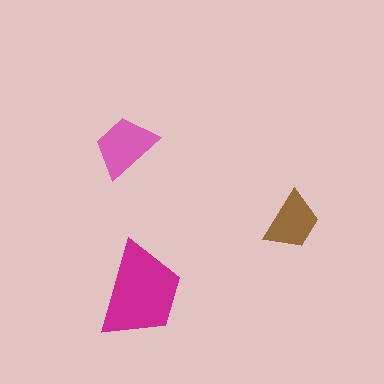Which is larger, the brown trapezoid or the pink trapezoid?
The pink one.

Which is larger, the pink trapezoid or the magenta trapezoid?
The magenta one.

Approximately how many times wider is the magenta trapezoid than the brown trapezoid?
About 1.5 times wider.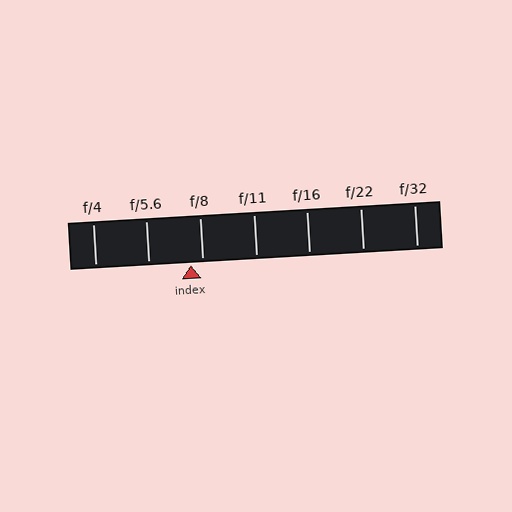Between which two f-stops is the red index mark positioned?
The index mark is between f/5.6 and f/8.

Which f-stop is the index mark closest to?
The index mark is closest to f/8.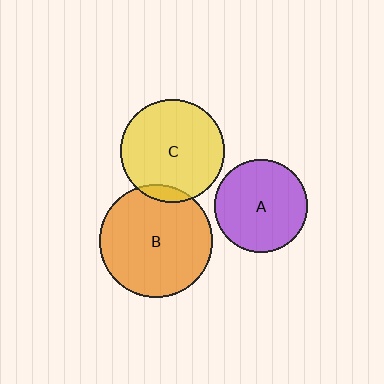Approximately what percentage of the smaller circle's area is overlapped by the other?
Approximately 10%.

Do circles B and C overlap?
Yes.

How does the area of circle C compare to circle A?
Approximately 1.2 times.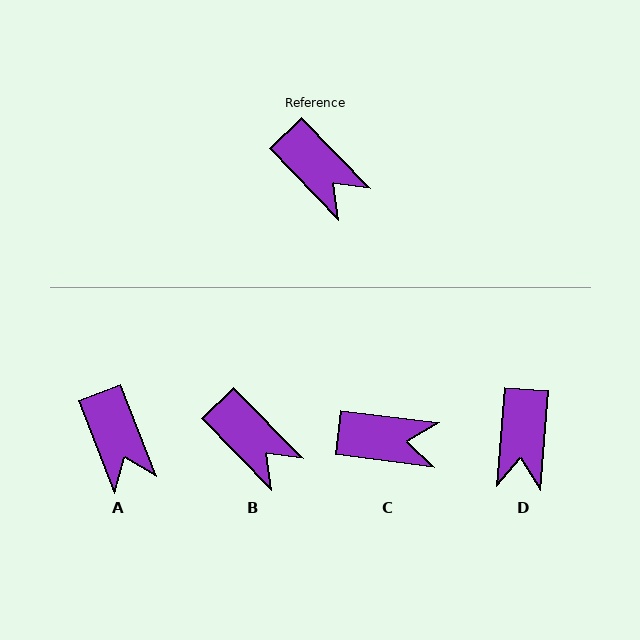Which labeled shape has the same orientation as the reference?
B.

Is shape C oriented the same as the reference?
No, it is off by about 39 degrees.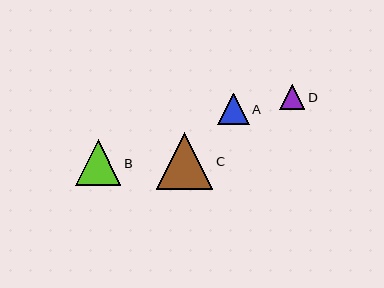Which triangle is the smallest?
Triangle D is the smallest with a size of approximately 25 pixels.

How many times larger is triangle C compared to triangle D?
Triangle C is approximately 2.3 times the size of triangle D.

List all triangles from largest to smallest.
From largest to smallest: C, B, A, D.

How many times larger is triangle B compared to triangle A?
Triangle B is approximately 1.5 times the size of triangle A.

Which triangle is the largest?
Triangle C is the largest with a size of approximately 57 pixels.